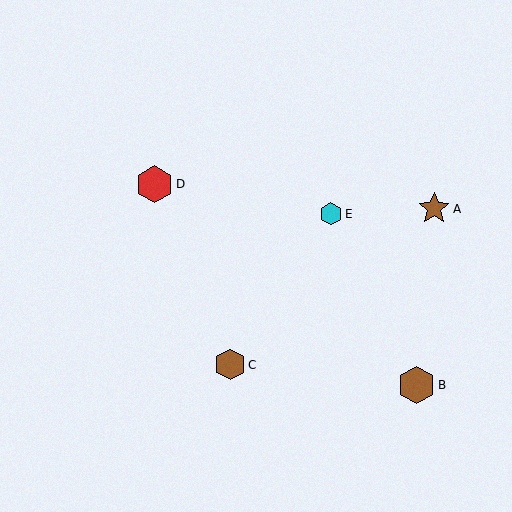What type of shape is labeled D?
Shape D is a red hexagon.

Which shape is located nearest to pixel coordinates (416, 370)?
The brown hexagon (labeled B) at (417, 385) is nearest to that location.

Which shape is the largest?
The brown hexagon (labeled B) is the largest.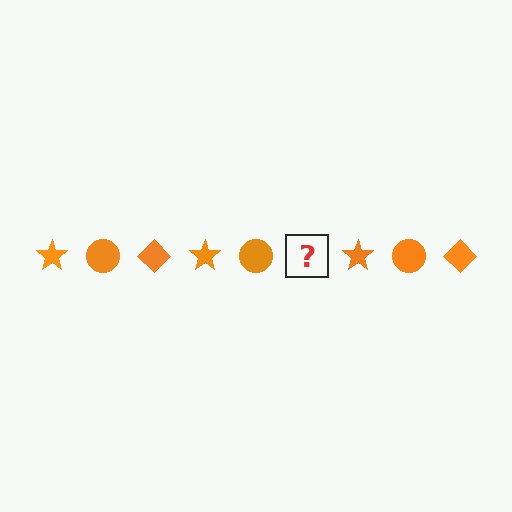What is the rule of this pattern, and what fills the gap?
The rule is that the pattern cycles through star, circle, diamond shapes in orange. The gap should be filled with an orange diamond.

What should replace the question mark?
The question mark should be replaced with an orange diamond.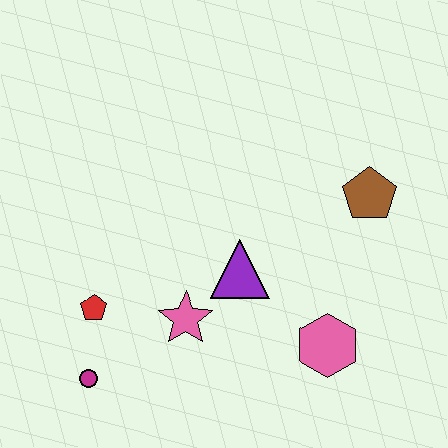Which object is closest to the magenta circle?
The red pentagon is closest to the magenta circle.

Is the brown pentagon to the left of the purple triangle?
No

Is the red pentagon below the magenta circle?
No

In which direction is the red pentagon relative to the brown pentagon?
The red pentagon is to the left of the brown pentagon.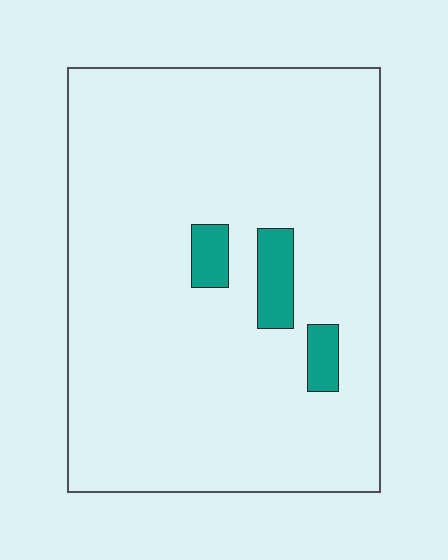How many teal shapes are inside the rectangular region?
3.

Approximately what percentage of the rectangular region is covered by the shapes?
Approximately 5%.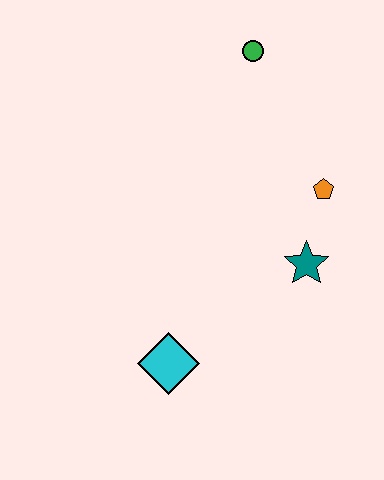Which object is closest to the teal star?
The orange pentagon is closest to the teal star.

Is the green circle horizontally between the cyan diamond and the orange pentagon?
Yes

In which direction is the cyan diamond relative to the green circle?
The cyan diamond is below the green circle.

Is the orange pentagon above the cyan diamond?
Yes